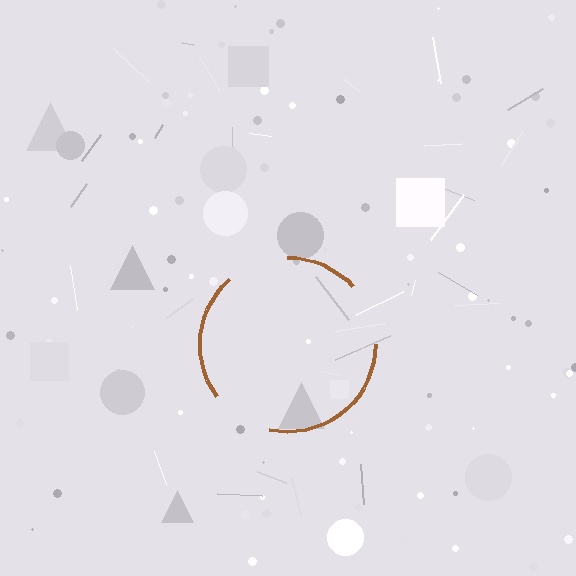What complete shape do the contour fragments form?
The contour fragments form a circle.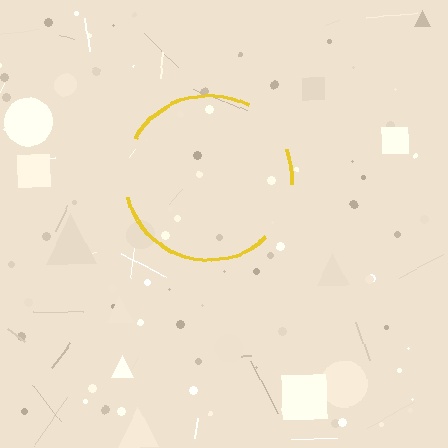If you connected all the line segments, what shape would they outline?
They would outline a circle.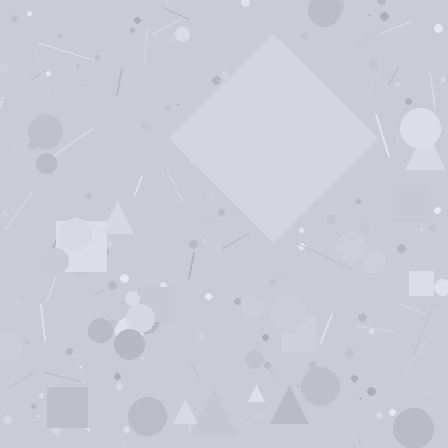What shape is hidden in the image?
A diamond is hidden in the image.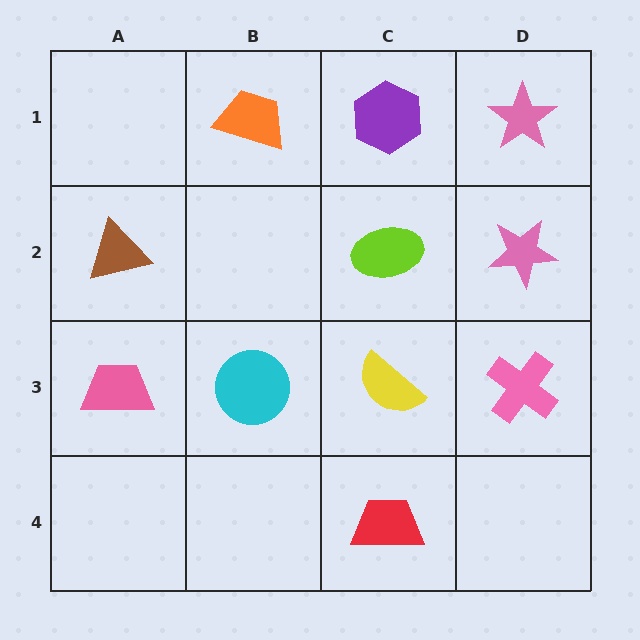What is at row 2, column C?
A lime ellipse.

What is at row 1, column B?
An orange trapezoid.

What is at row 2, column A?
A brown triangle.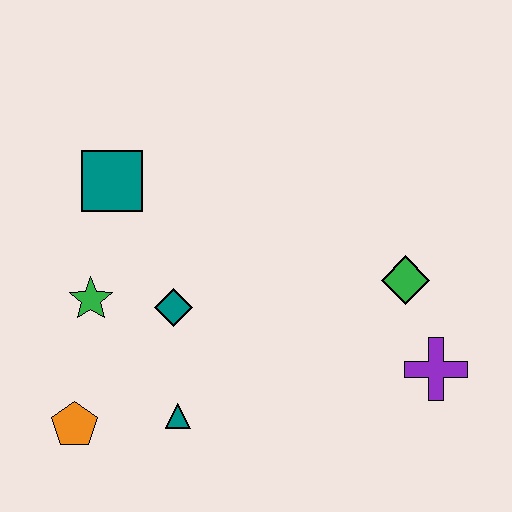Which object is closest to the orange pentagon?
The teal triangle is closest to the orange pentagon.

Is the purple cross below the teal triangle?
No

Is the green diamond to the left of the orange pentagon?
No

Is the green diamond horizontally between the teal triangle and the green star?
No